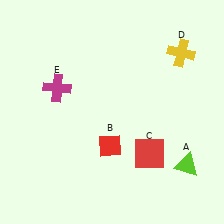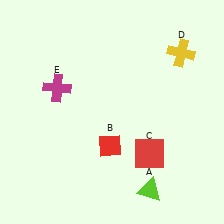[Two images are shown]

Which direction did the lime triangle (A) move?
The lime triangle (A) moved left.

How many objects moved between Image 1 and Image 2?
1 object moved between the two images.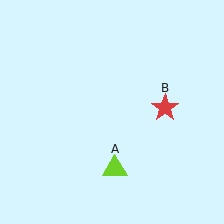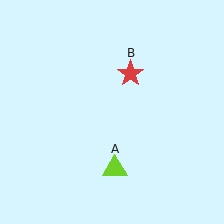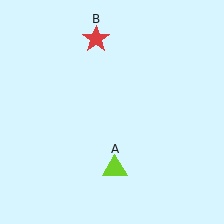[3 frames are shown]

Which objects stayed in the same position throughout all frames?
Lime triangle (object A) remained stationary.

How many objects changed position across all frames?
1 object changed position: red star (object B).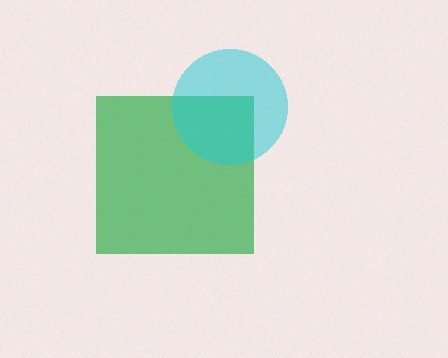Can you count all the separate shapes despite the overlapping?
Yes, there are 2 separate shapes.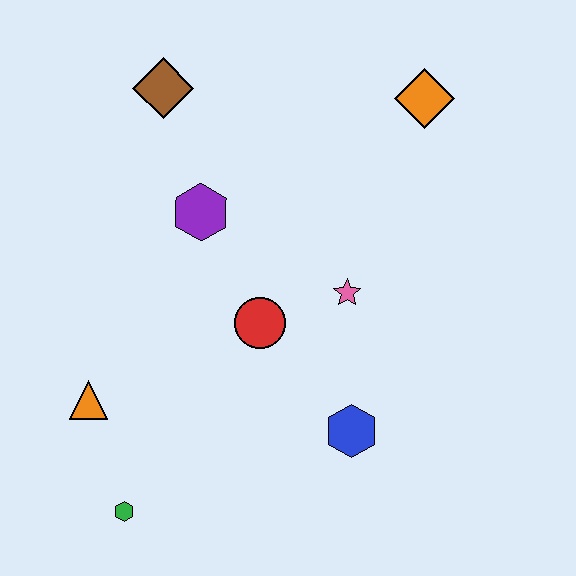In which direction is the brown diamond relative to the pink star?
The brown diamond is above the pink star.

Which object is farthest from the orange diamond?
The green hexagon is farthest from the orange diamond.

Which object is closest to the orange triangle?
The green hexagon is closest to the orange triangle.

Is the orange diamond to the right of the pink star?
Yes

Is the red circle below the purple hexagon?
Yes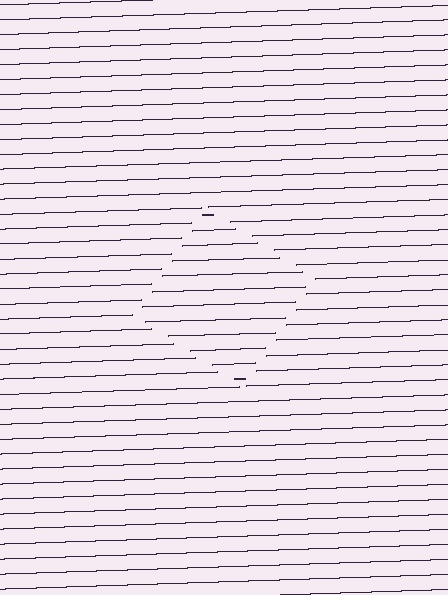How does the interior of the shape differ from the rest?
The interior of the shape contains the same grating, shifted by half a period — the contour is defined by the phase discontinuity where line-ends from the inner and outer gratings abut.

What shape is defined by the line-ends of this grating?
An illusory square. The interior of the shape contains the same grating, shifted by half a period — the contour is defined by the phase discontinuity where line-ends from the inner and outer gratings abut.